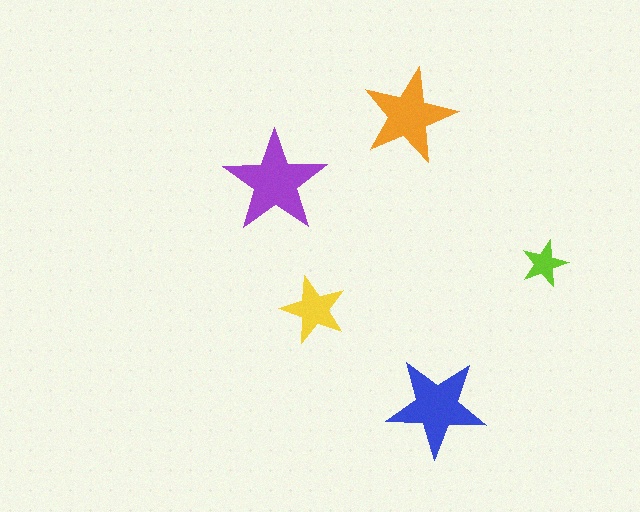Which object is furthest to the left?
The purple star is leftmost.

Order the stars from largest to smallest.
the purple one, the blue one, the orange one, the yellow one, the lime one.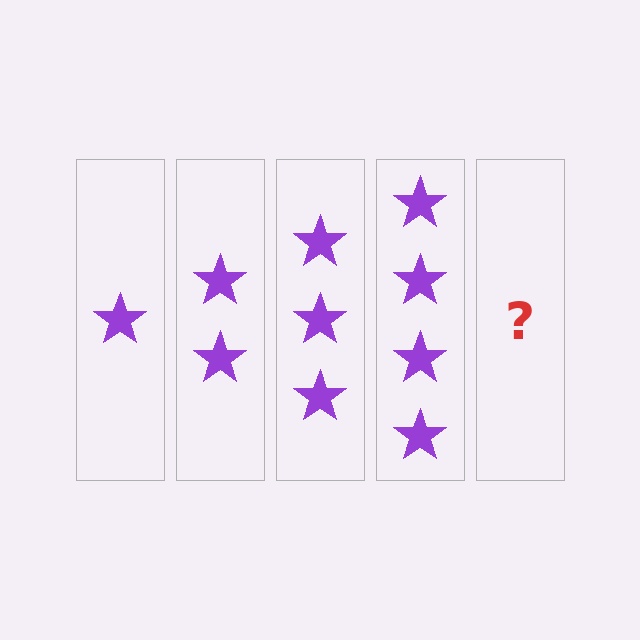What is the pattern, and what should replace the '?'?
The pattern is that each step adds one more star. The '?' should be 5 stars.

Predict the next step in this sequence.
The next step is 5 stars.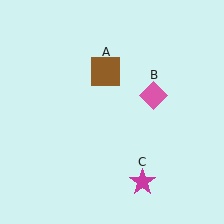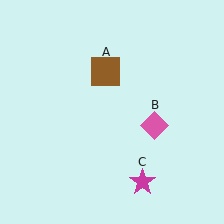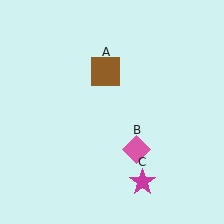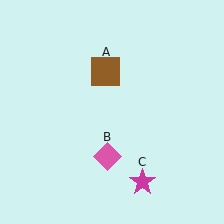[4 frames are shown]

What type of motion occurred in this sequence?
The pink diamond (object B) rotated clockwise around the center of the scene.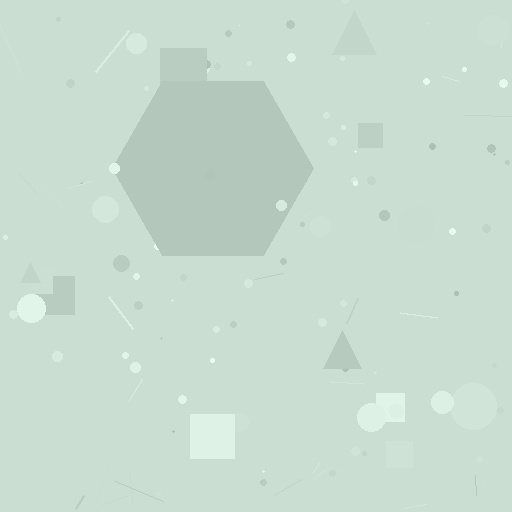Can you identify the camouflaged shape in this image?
The camouflaged shape is a hexagon.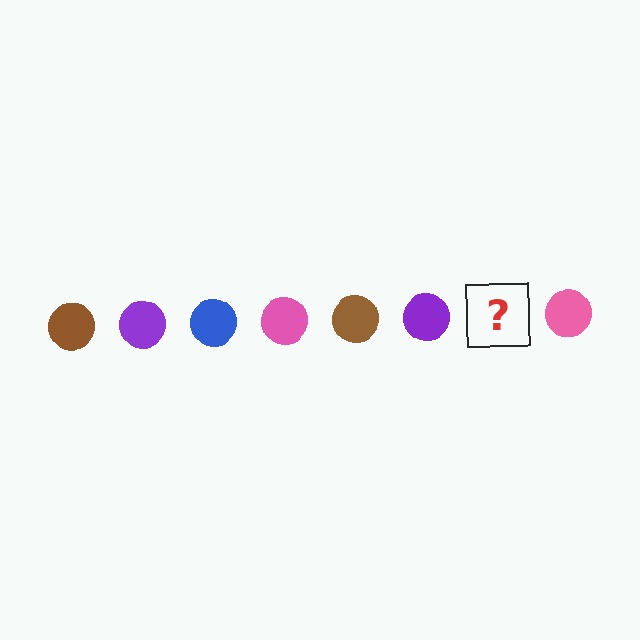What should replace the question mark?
The question mark should be replaced with a blue circle.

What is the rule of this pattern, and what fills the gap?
The rule is that the pattern cycles through brown, purple, blue, pink circles. The gap should be filled with a blue circle.